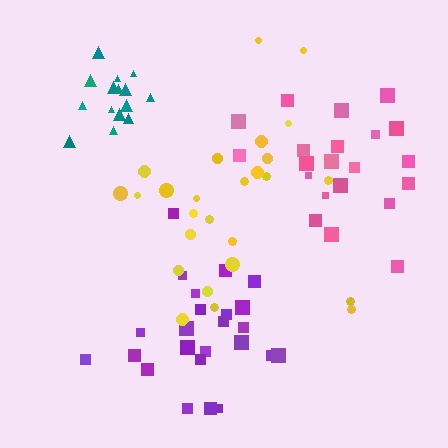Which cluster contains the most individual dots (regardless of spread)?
Yellow (26).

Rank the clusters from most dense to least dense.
teal, purple, pink, yellow.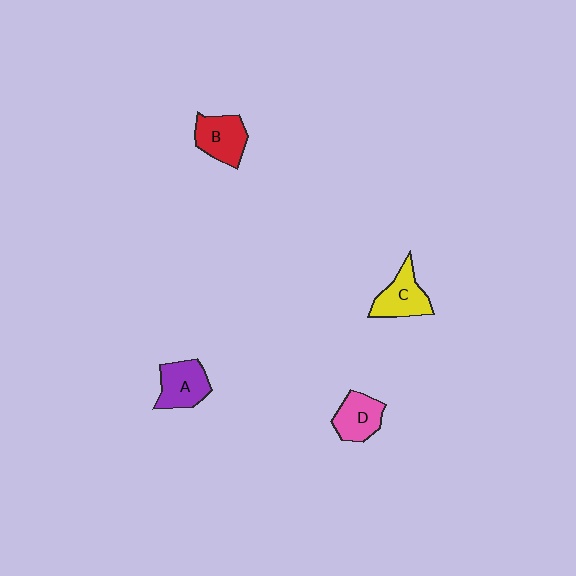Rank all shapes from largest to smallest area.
From largest to smallest: B (red), A (purple), C (yellow), D (pink).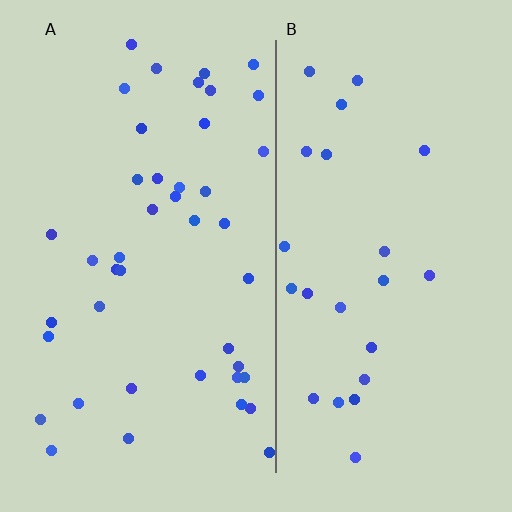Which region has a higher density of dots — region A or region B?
A (the left).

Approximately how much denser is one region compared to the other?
Approximately 1.8× — region A over region B.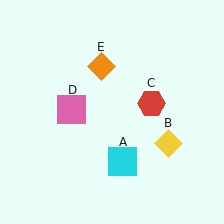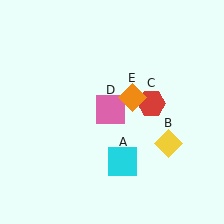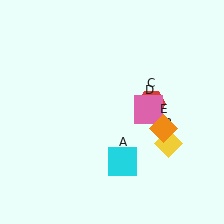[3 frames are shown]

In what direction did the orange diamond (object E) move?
The orange diamond (object E) moved down and to the right.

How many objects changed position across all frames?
2 objects changed position: pink square (object D), orange diamond (object E).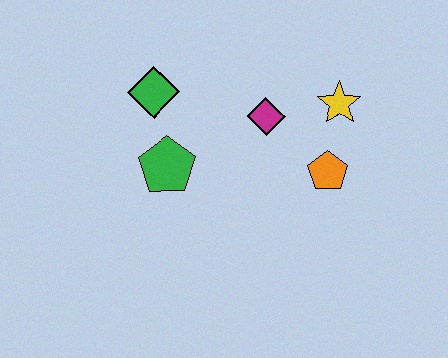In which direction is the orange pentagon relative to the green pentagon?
The orange pentagon is to the right of the green pentagon.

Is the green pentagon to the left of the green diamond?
No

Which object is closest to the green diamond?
The green pentagon is closest to the green diamond.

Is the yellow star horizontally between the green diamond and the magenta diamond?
No